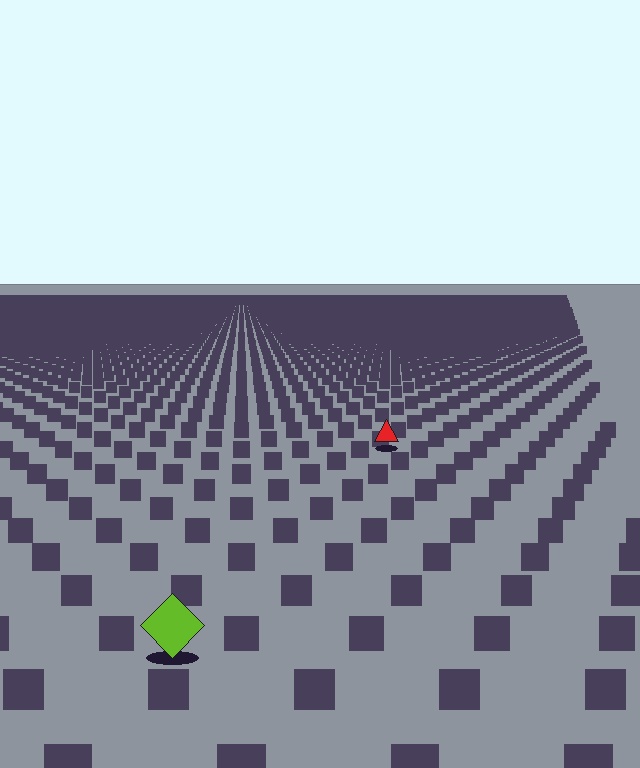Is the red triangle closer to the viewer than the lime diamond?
No. The lime diamond is closer — you can tell from the texture gradient: the ground texture is coarser near it.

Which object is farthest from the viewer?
The red triangle is farthest from the viewer. It appears smaller and the ground texture around it is denser.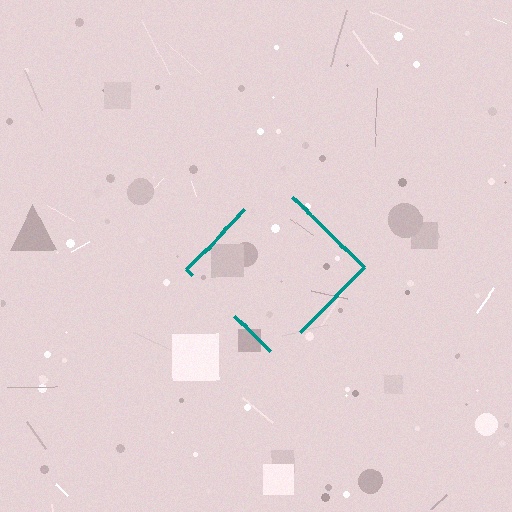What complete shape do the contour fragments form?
The contour fragments form a diamond.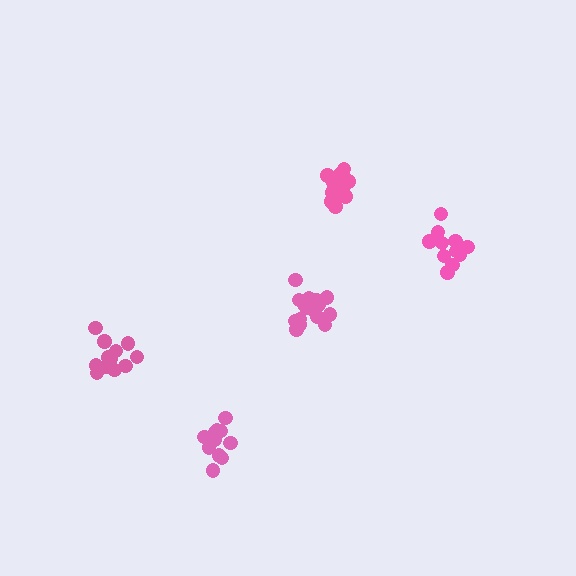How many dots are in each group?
Group 1: 16 dots, Group 2: 12 dots, Group 3: 13 dots, Group 4: 14 dots, Group 5: 13 dots (68 total).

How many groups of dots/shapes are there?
There are 5 groups.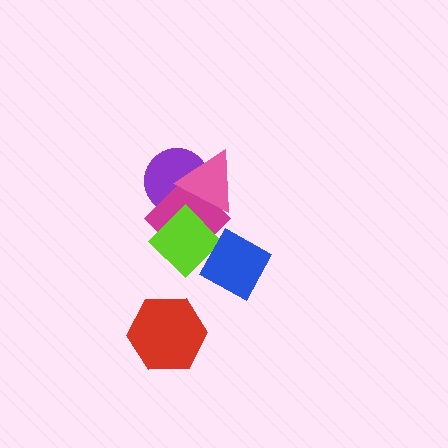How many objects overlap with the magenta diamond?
3 objects overlap with the magenta diamond.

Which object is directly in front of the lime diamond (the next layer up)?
The blue square is directly in front of the lime diamond.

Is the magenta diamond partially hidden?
Yes, it is partially covered by another shape.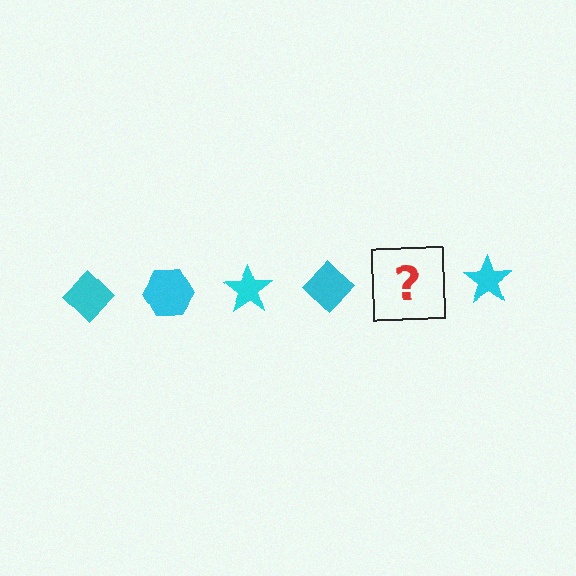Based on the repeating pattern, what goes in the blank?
The blank should be a cyan hexagon.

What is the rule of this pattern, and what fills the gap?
The rule is that the pattern cycles through diamond, hexagon, star shapes in cyan. The gap should be filled with a cyan hexagon.